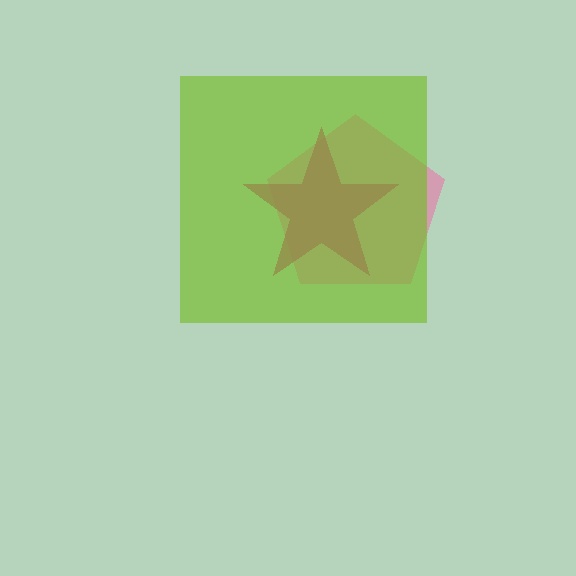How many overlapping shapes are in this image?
There are 3 overlapping shapes in the image.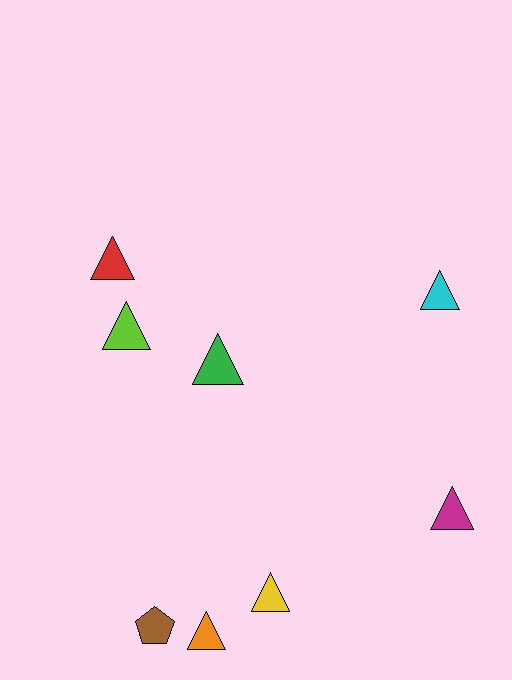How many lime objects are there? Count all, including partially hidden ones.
There is 1 lime object.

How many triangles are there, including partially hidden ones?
There are 7 triangles.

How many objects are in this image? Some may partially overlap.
There are 8 objects.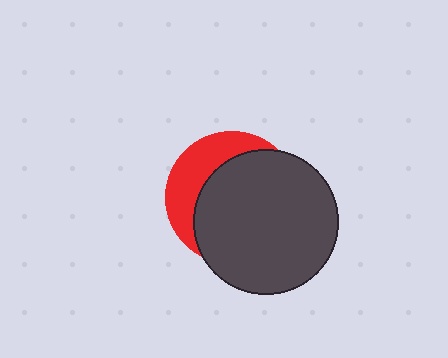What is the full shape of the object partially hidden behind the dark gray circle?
The partially hidden object is a red circle.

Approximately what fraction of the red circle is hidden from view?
Roughly 68% of the red circle is hidden behind the dark gray circle.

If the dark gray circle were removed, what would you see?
You would see the complete red circle.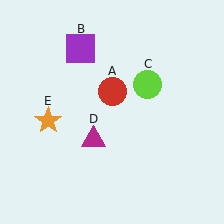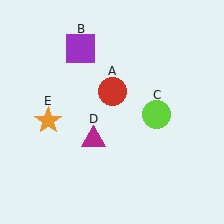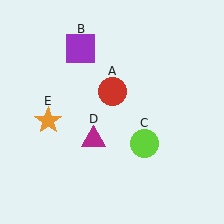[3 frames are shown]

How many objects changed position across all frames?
1 object changed position: lime circle (object C).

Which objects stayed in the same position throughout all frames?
Red circle (object A) and purple square (object B) and magenta triangle (object D) and orange star (object E) remained stationary.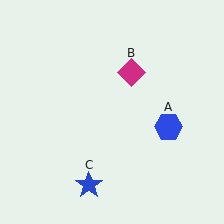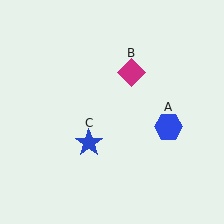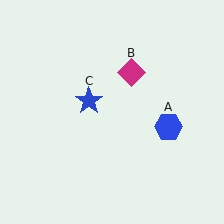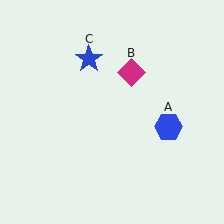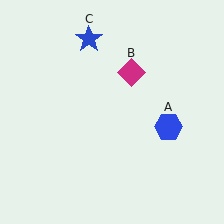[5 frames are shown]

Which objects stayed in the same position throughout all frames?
Blue hexagon (object A) and magenta diamond (object B) remained stationary.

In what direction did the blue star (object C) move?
The blue star (object C) moved up.